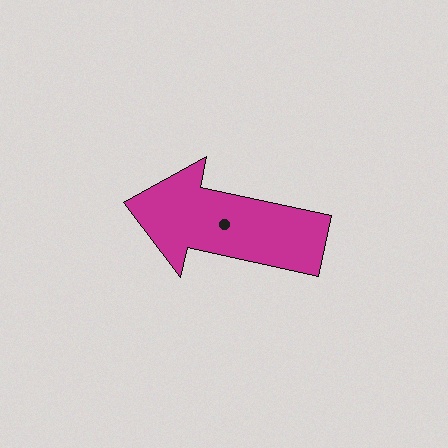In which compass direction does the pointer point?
West.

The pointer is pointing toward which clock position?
Roughly 9 o'clock.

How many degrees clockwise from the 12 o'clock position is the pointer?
Approximately 282 degrees.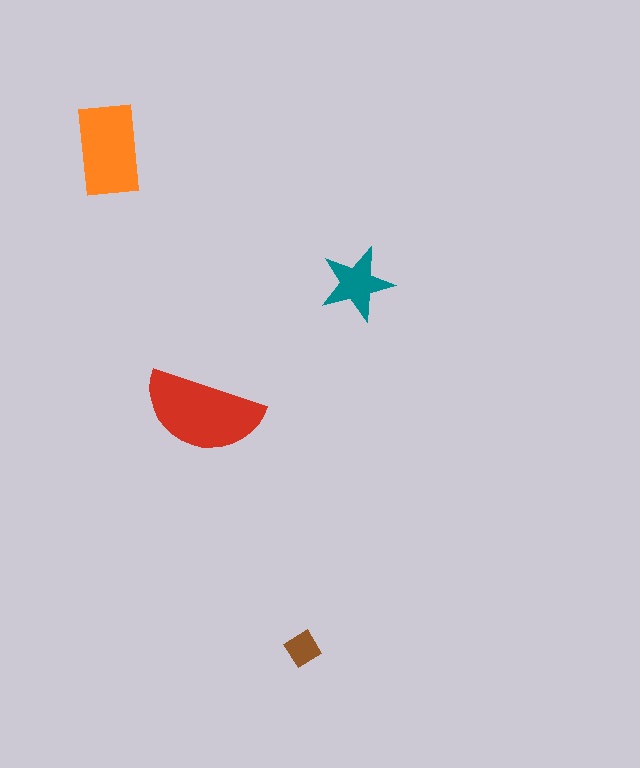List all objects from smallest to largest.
The brown diamond, the teal star, the orange rectangle, the red semicircle.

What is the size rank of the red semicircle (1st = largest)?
1st.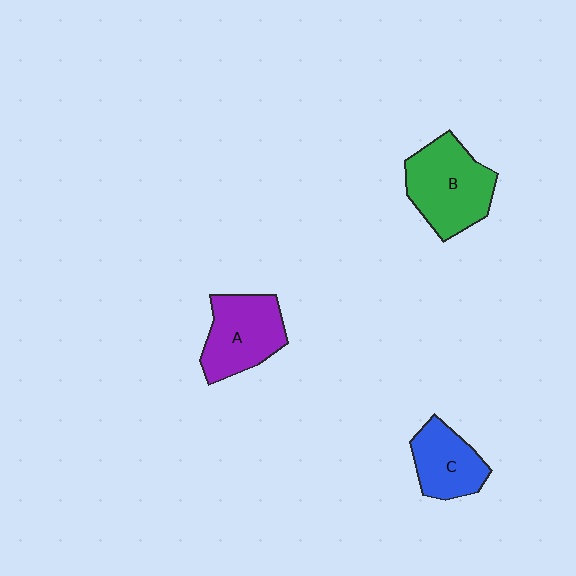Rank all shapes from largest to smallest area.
From largest to smallest: B (green), A (purple), C (blue).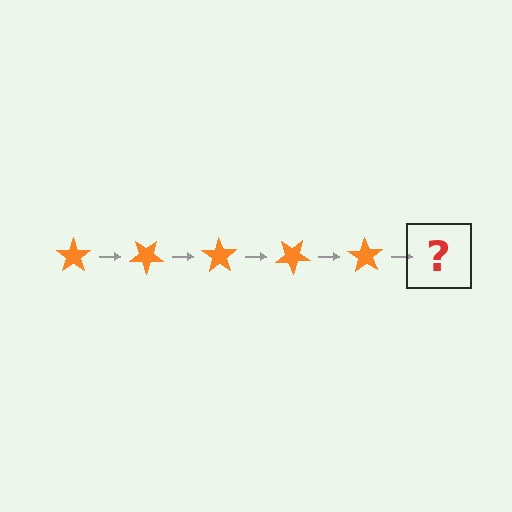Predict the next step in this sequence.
The next step is an orange star rotated 175 degrees.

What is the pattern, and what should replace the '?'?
The pattern is that the star rotates 35 degrees each step. The '?' should be an orange star rotated 175 degrees.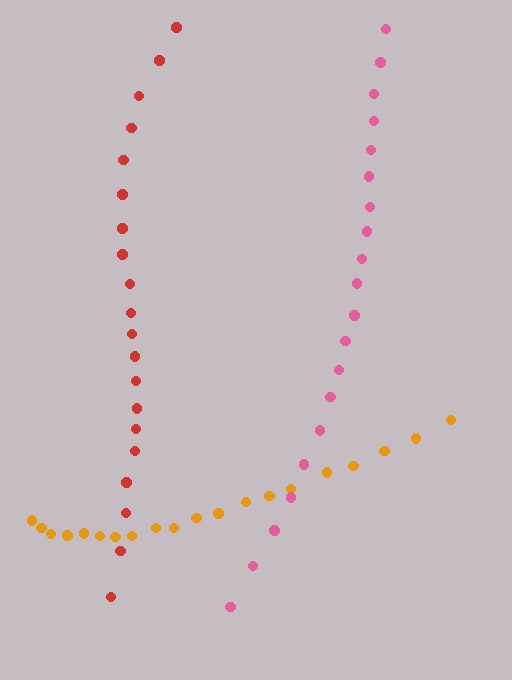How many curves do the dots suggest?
There are 3 distinct paths.